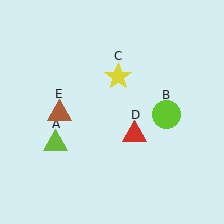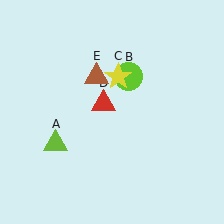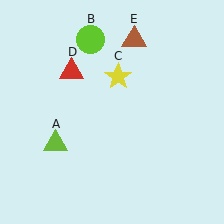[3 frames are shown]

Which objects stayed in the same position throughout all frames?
Lime triangle (object A) and yellow star (object C) remained stationary.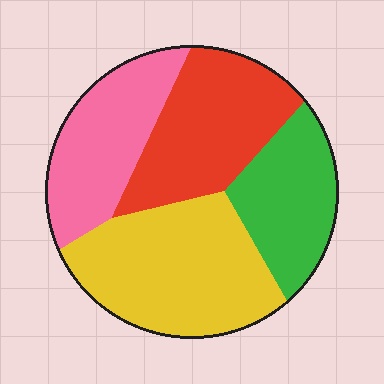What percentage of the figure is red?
Red takes up about one quarter (1/4) of the figure.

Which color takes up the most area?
Yellow, at roughly 35%.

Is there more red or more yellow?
Yellow.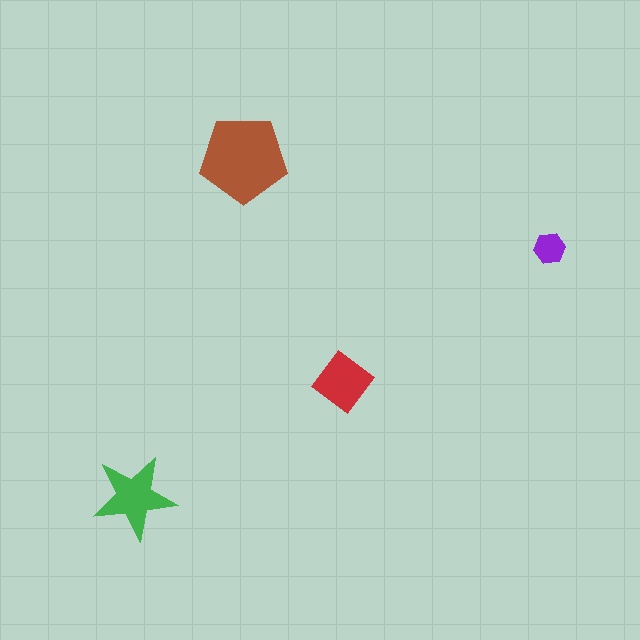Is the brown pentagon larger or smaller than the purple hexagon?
Larger.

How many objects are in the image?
There are 4 objects in the image.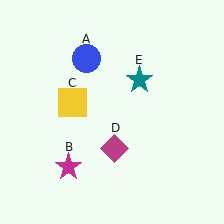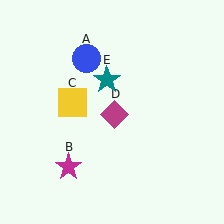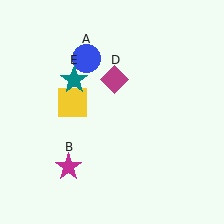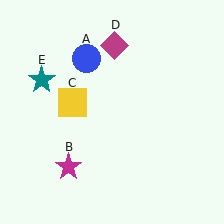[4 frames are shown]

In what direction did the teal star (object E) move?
The teal star (object E) moved left.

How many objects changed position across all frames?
2 objects changed position: magenta diamond (object D), teal star (object E).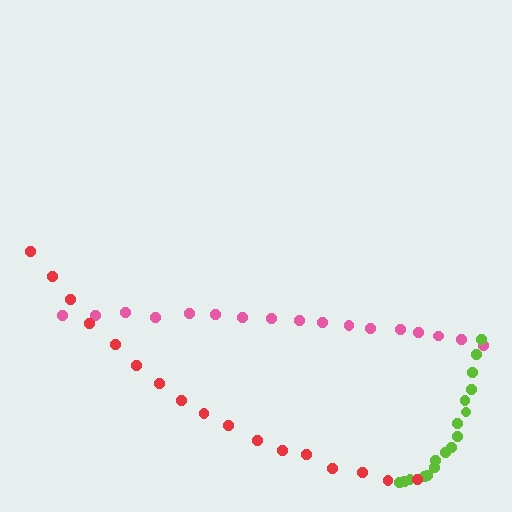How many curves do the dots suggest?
There are 3 distinct paths.